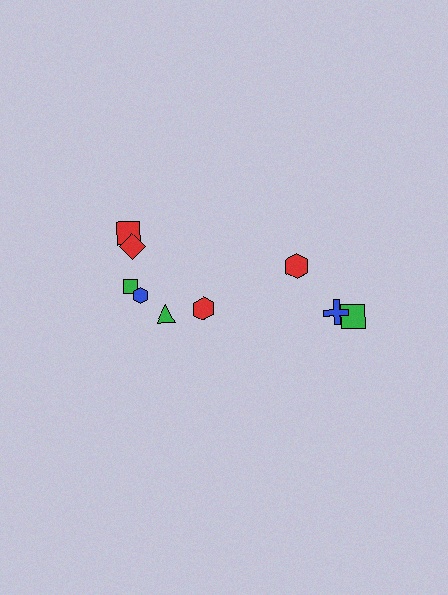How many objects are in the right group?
There are 3 objects.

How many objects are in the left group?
There are 6 objects.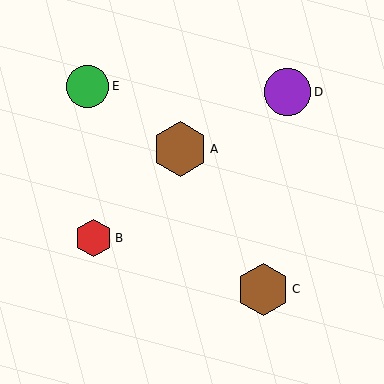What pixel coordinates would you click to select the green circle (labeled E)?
Click at (88, 86) to select the green circle E.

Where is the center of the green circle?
The center of the green circle is at (88, 86).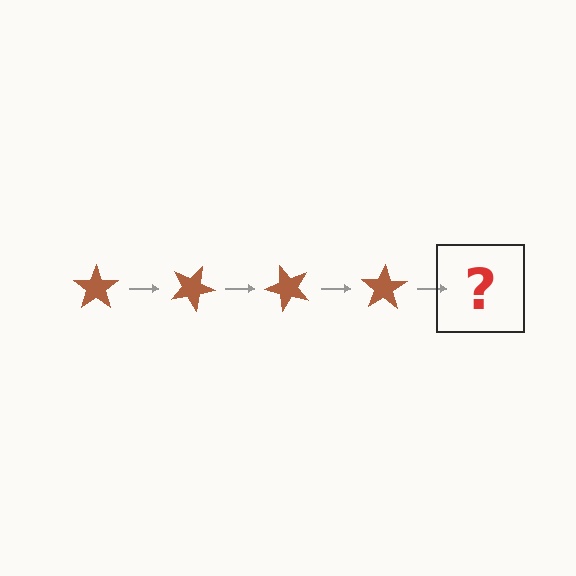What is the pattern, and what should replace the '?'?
The pattern is that the star rotates 25 degrees each step. The '?' should be a brown star rotated 100 degrees.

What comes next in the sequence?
The next element should be a brown star rotated 100 degrees.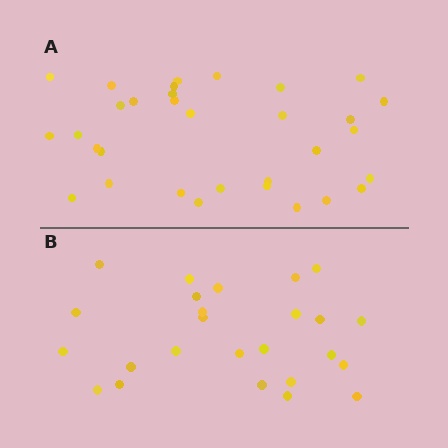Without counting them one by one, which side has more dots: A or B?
Region A (the top region) has more dots.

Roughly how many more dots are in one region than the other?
Region A has roughly 8 or so more dots than region B.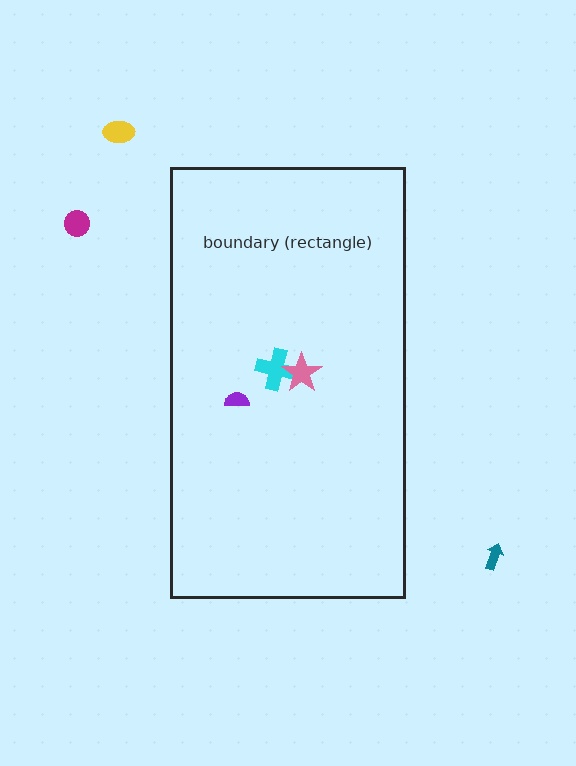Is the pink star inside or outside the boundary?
Inside.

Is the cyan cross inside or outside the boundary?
Inside.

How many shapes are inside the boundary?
3 inside, 3 outside.